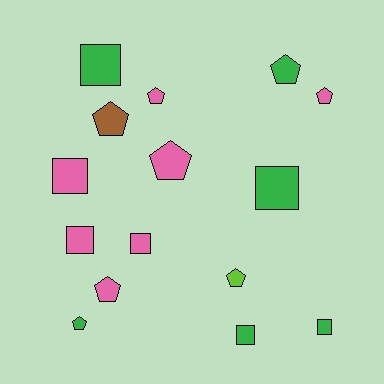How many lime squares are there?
There are no lime squares.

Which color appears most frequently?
Pink, with 7 objects.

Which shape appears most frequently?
Pentagon, with 8 objects.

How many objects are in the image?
There are 15 objects.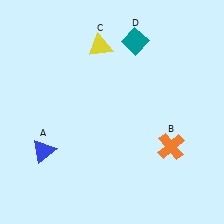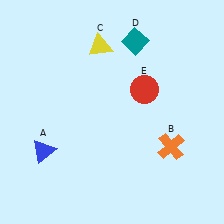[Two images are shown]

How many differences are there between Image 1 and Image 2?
There is 1 difference between the two images.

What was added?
A red circle (E) was added in Image 2.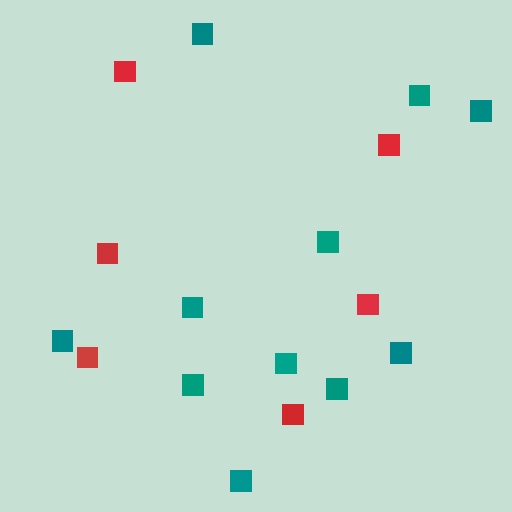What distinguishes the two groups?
There are 2 groups: one group of teal squares (11) and one group of red squares (6).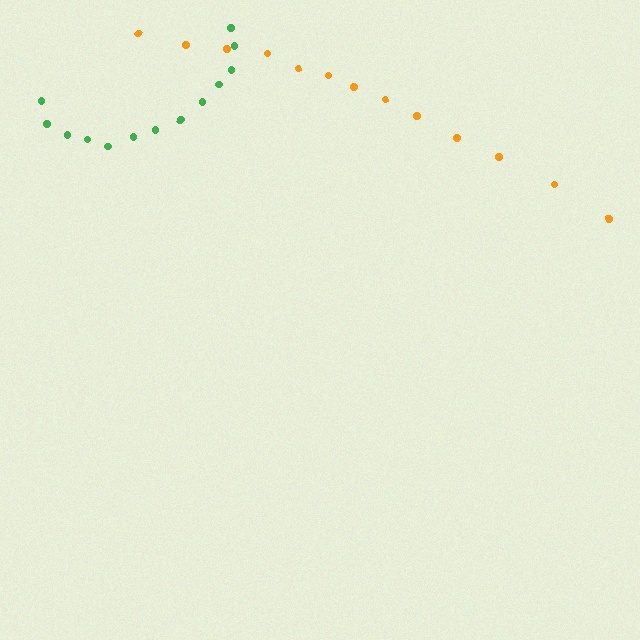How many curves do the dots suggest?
There are 2 distinct paths.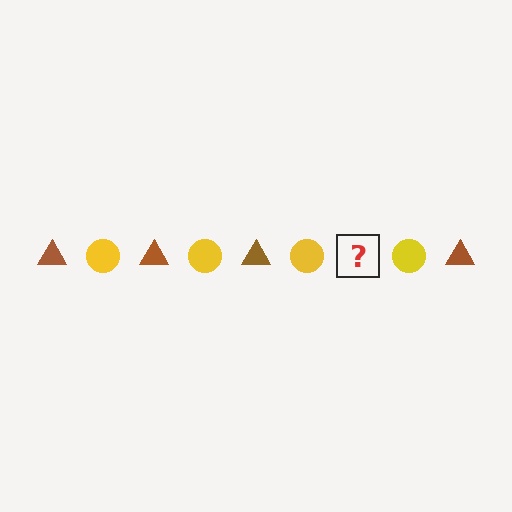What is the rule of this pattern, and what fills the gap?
The rule is that the pattern alternates between brown triangle and yellow circle. The gap should be filled with a brown triangle.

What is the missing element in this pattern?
The missing element is a brown triangle.